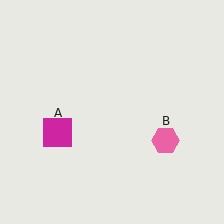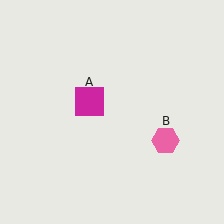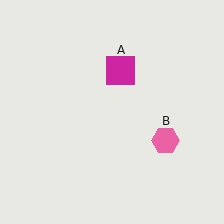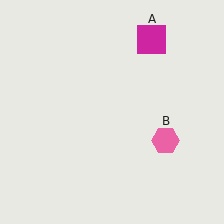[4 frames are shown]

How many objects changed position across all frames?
1 object changed position: magenta square (object A).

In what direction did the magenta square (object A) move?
The magenta square (object A) moved up and to the right.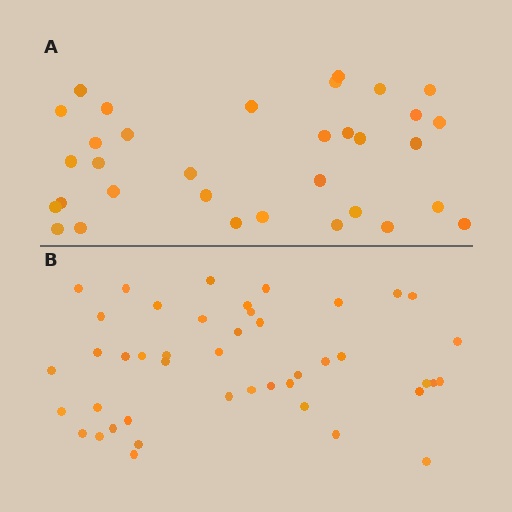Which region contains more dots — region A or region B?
Region B (the bottom region) has more dots.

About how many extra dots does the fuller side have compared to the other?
Region B has roughly 12 or so more dots than region A.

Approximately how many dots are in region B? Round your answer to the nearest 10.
About 40 dots. (The exact count is 44, which rounds to 40.)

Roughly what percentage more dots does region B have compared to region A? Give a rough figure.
About 35% more.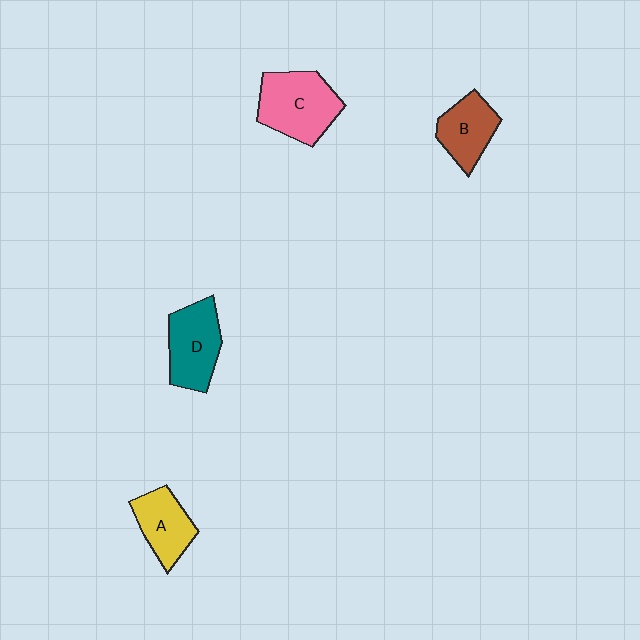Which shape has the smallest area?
Shape A (yellow).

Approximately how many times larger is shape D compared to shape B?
Approximately 1.2 times.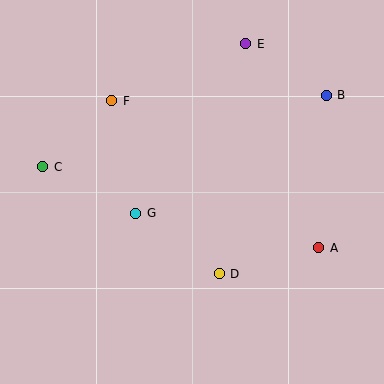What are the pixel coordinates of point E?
Point E is at (246, 44).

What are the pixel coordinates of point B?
Point B is at (326, 95).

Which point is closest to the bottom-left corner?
Point G is closest to the bottom-left corner.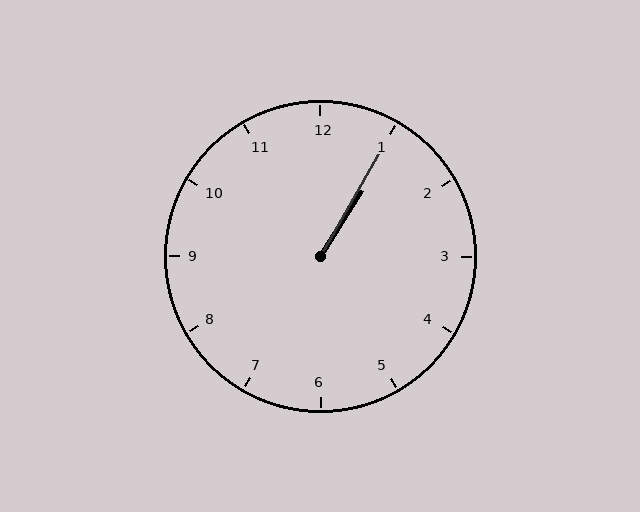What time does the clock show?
1:05.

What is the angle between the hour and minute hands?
Approximately 2 degrees.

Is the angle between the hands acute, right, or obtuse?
It is acute.